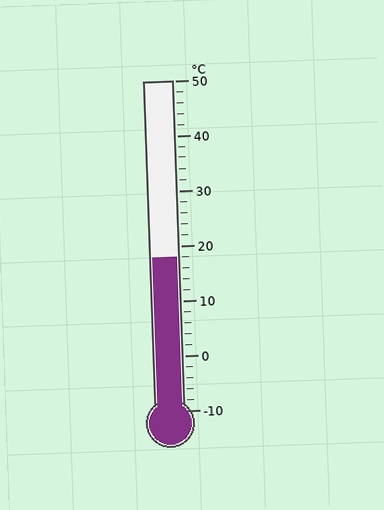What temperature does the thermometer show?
The thermometer shows approximately 18°C.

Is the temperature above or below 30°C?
The temperature is below 30°C.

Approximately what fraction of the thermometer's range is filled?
The thermometer is filled to approximately 45% of its range.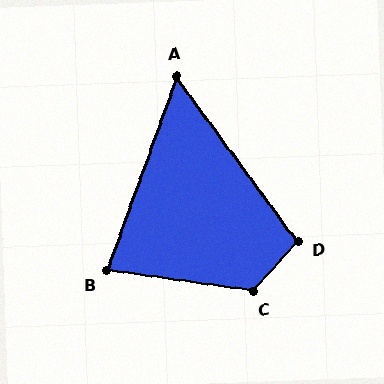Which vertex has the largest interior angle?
C, at approximately 124 degrees.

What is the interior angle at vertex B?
Approximately 78 degrees (acute).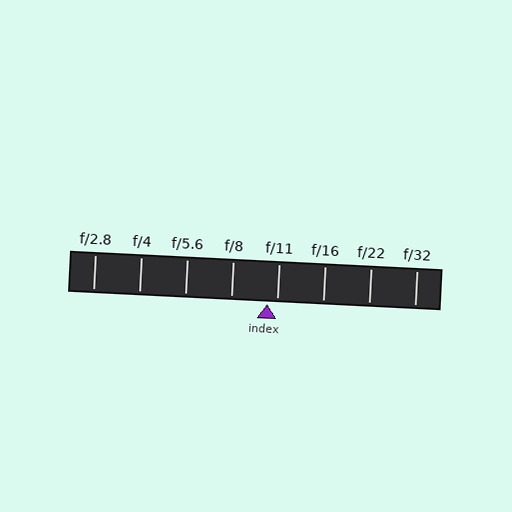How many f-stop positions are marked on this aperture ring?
There are 8 f-stop positions marked.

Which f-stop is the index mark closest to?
The index mark is closest to f/11.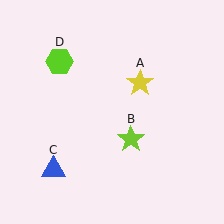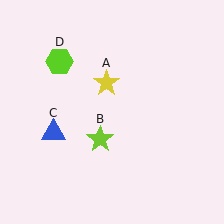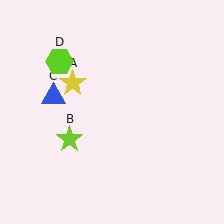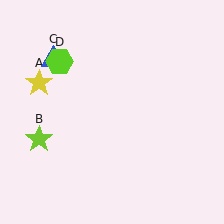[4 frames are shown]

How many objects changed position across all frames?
3 objects changed position: yellow star (object A), lime star (object B), blue triangle (object C).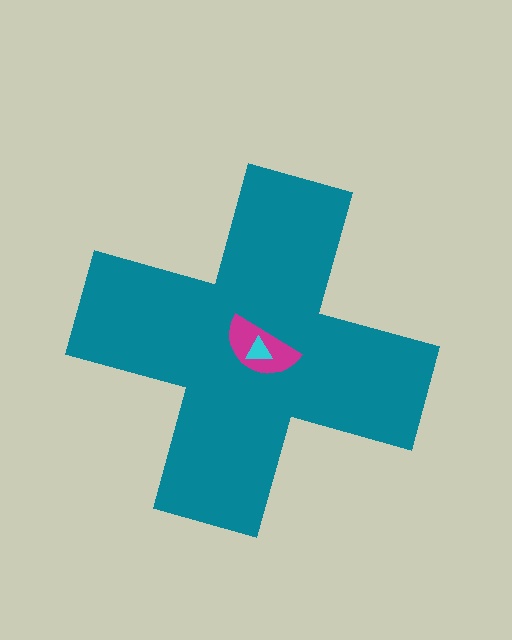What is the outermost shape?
The teal cross.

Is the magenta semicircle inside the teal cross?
Yes.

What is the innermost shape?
The cyan triangle.